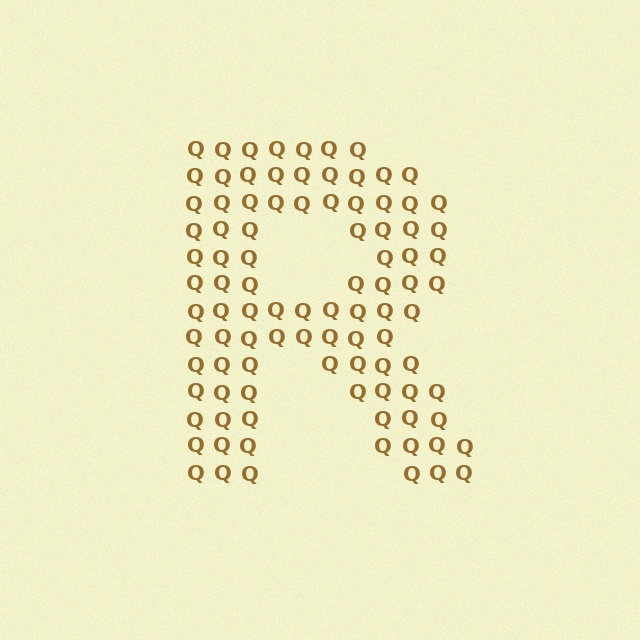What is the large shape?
The large shape is the letter R.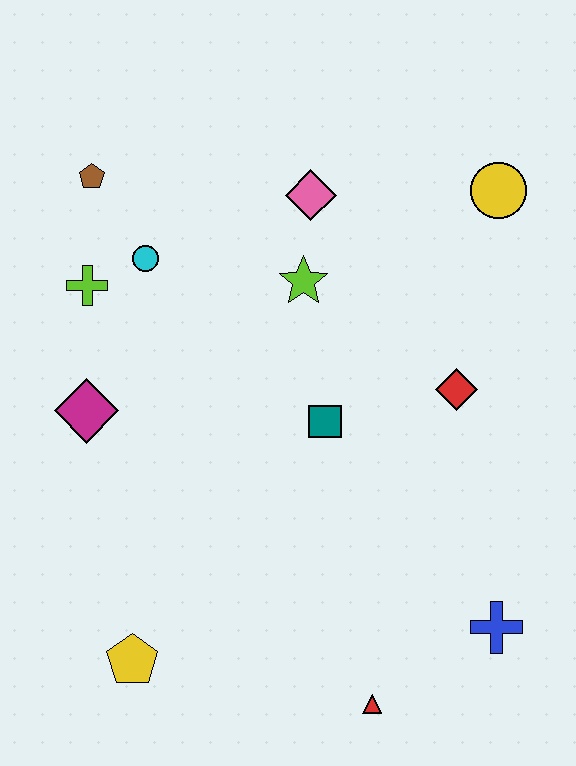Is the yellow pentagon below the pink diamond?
Yes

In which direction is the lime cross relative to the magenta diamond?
The lime cross is above the magenta diamond.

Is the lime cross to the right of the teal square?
No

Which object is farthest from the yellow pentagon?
The yellow circle is farthest from the yellow pentagon.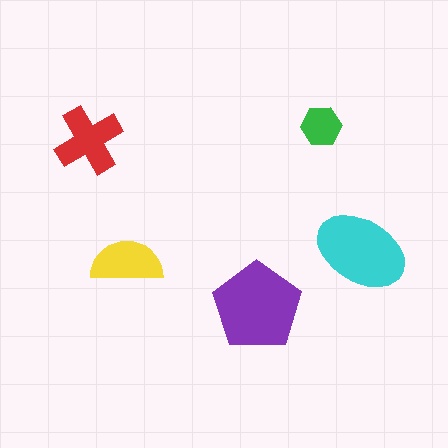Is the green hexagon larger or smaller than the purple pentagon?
Smaller.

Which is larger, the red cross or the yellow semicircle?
The red cross.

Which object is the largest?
The purple pentagon.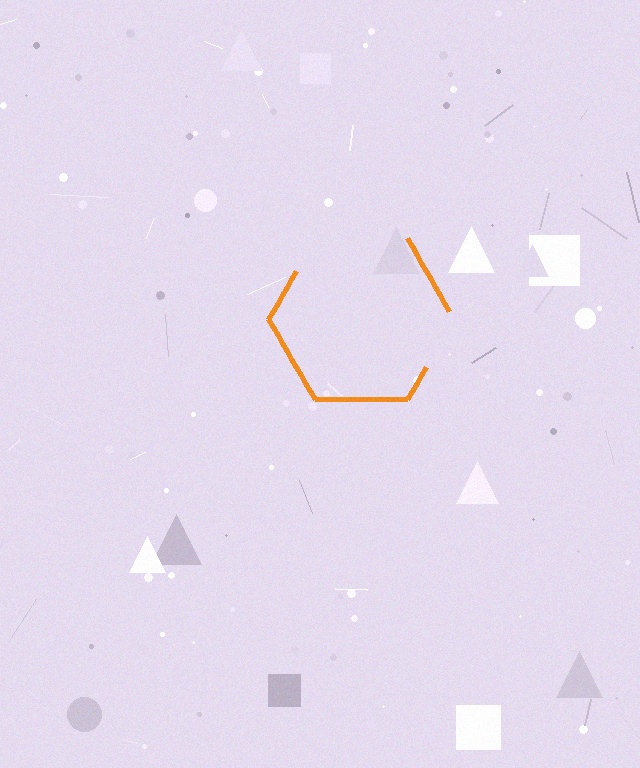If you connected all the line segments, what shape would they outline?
They would outline a hexagon.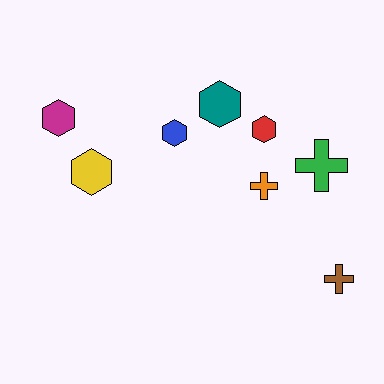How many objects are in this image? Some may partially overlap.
There are 8 objects.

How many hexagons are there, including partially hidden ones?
There are 5 hexagons.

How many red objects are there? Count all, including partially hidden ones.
There is 1 red object.